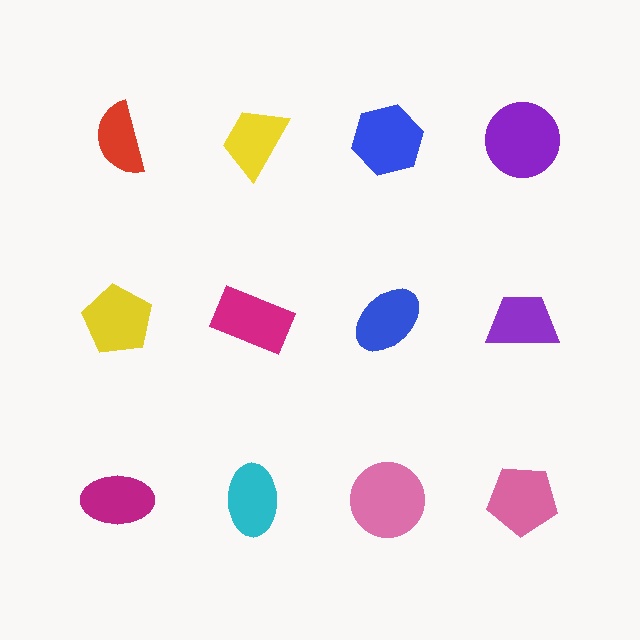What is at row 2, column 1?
A yellow pentagon.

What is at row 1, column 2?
A yellow trapezoid.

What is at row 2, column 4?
A purple trapezoid.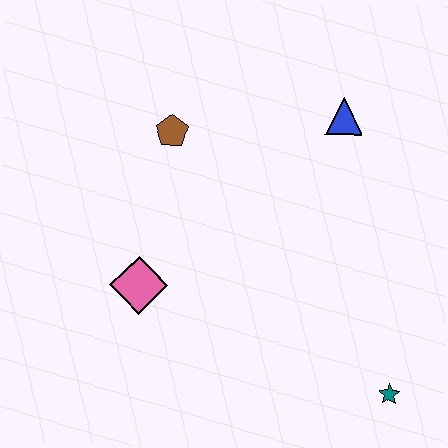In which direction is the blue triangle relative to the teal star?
The blue triangle is above the teal star.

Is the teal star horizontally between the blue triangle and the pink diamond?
No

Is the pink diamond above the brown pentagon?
No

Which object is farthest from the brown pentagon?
The teal star is farthest from the brown pentagon.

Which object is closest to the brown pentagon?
The pink diamond is closest to the brown pentagon.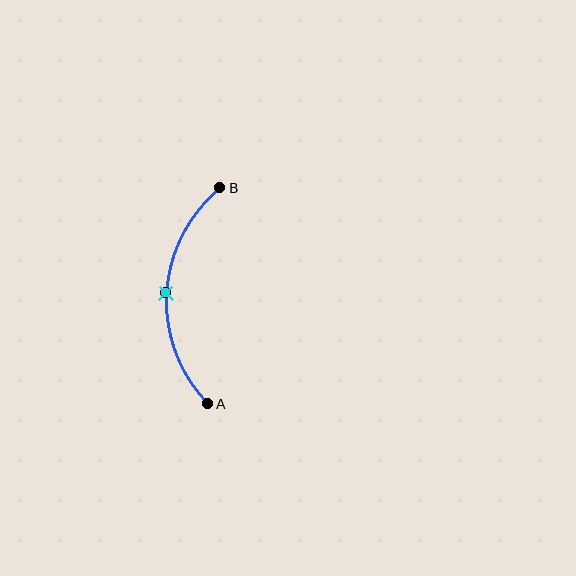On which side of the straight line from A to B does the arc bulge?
The arc bulges to the left of the straight line connecting A and B.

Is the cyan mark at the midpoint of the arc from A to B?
Yes. The cyan mark lies on the arc at equal arc-length from both A and B — it is the arc midpoint.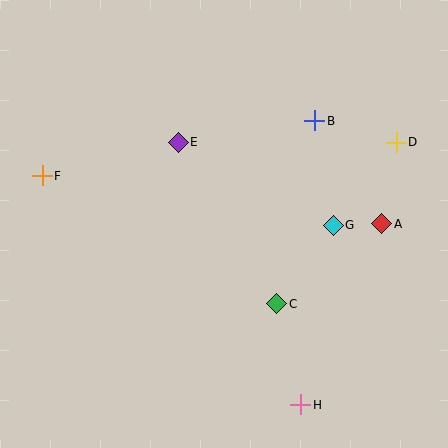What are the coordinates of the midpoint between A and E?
The midpoint between A and E is at (280, 183).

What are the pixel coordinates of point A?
Point A is at (382, 224).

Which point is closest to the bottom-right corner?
Point H is closest to the bottom-right corner.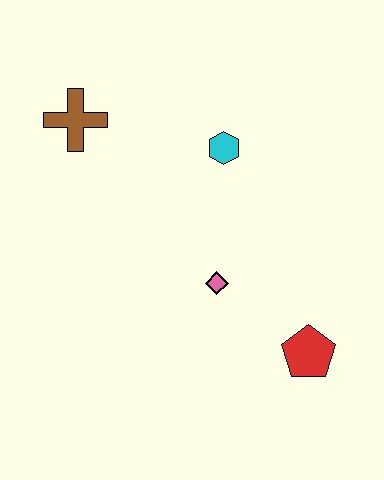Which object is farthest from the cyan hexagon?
The red pentagon is farthest from the cyan hexagon.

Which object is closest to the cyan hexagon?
The pink diamond is closest to the cyan hexagon.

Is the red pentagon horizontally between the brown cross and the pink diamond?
No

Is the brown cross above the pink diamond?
Yes